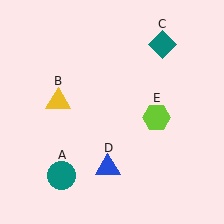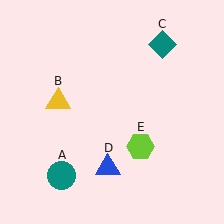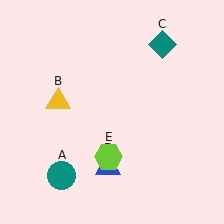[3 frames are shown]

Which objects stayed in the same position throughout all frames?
Teal circle (object A) and yellow triangle (object B) and teal diamond (object C) and blue triangle (object D) remained stationary.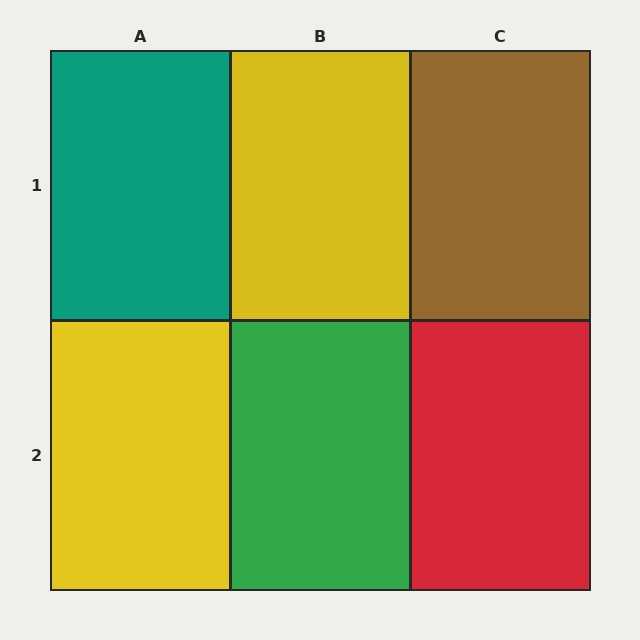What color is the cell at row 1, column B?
Yellow.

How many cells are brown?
1 cell is brown.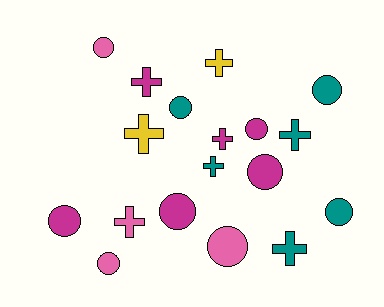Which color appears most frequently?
Magenta, with 6 objects.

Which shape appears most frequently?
Circle, with 10 objects.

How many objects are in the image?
There are 18 objects.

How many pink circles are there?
There are 3 pink circles.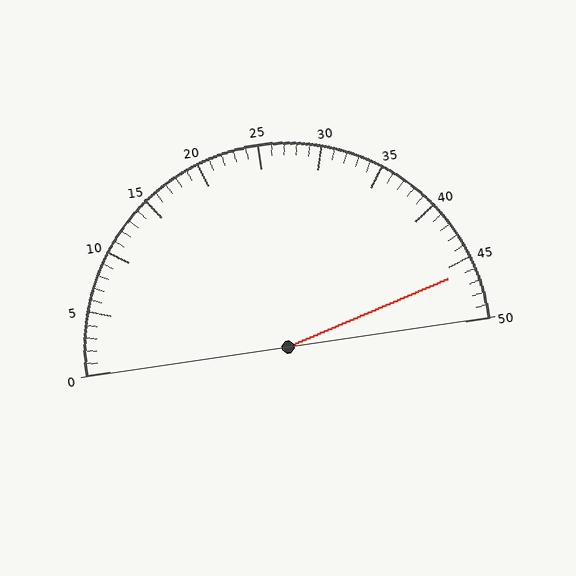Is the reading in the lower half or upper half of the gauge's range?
The reading is in the upper half of the range (0 to 50).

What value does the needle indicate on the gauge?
The needle indicates approximately 46.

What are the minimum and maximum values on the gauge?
The gauge ranges from 0 to 50.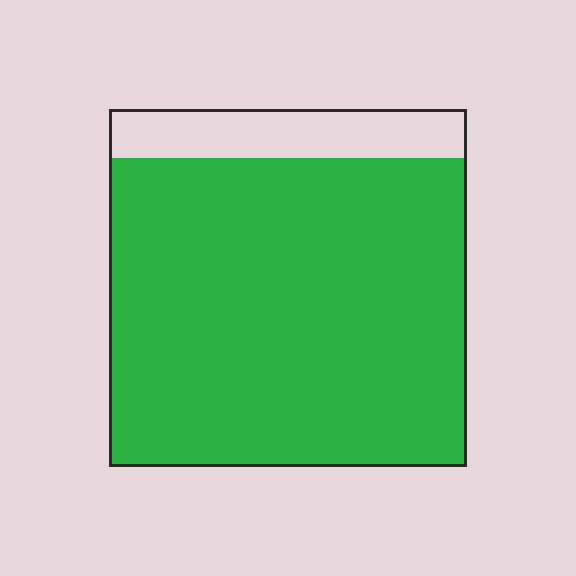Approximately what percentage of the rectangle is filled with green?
Approximately 85%.